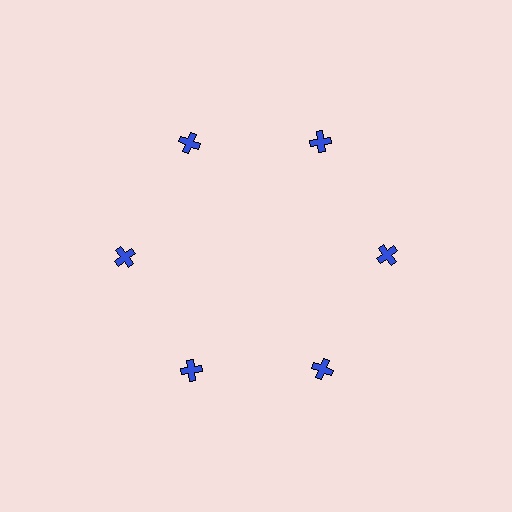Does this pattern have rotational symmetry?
Yes, this pattern has 6-fold rotational symmetry. It looks the same after rotating 60 degrees around the center.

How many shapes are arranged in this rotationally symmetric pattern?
There are 6 shapes, arranged in 6 groups of 1.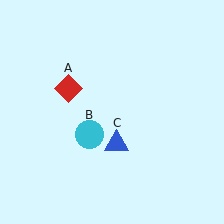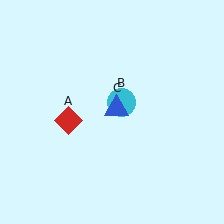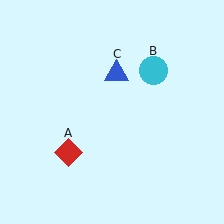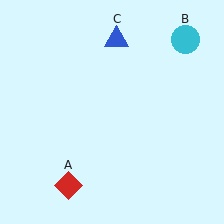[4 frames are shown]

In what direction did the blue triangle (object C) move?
The blue triangle (object C) moved up.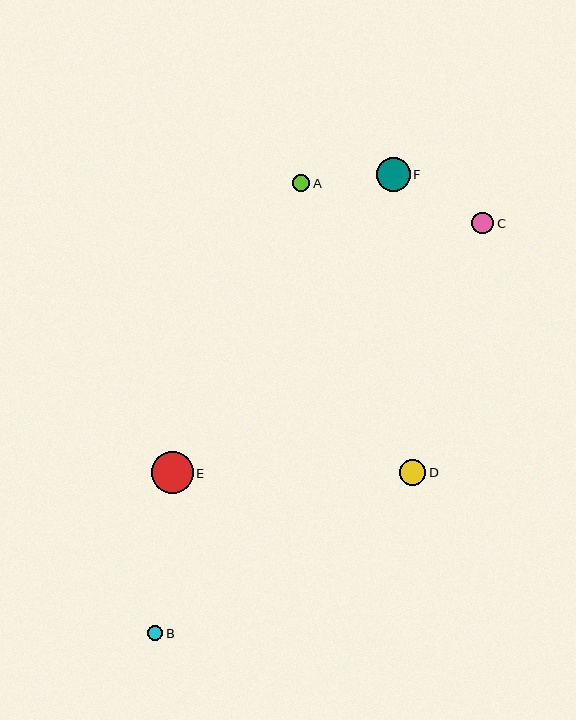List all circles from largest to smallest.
From largest to smallest: E, F, D, C, A, B.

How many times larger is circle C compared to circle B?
Circle C is approximately 1.4 times the size of circle B.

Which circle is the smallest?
Circle B is the smallest with a size of approximately 15 pixels.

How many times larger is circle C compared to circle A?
Circle C is approximately 1.3 times the size of circle A.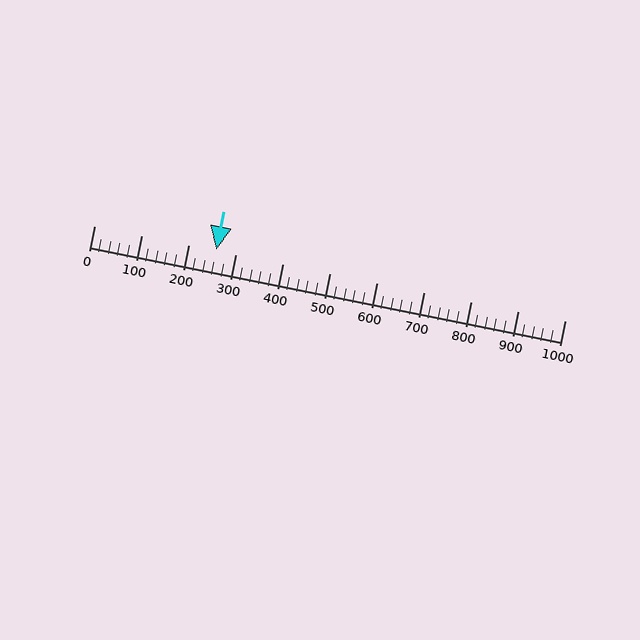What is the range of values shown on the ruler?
The ruler shows values from 0 to 1000.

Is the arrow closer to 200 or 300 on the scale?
The arrow is closer to 300.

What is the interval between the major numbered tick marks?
The major tick marks are spaced 100 units apart.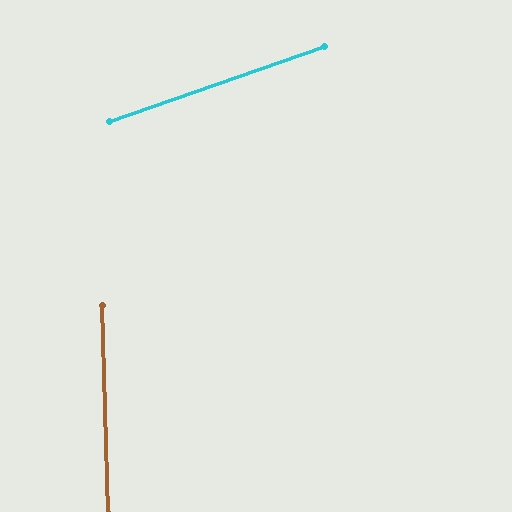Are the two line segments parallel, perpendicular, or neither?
Neither parallel nor perpendicular — they differ by about 73°.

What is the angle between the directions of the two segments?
Approximately 73 degrees.